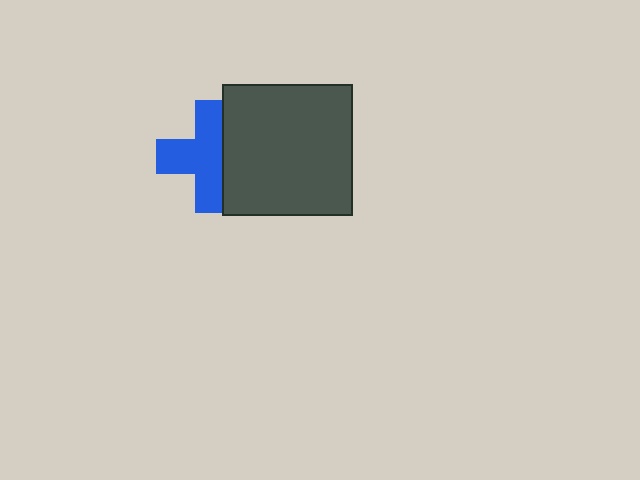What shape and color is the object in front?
The object in front is a dark gray square.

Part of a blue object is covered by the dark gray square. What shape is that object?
It is a cross.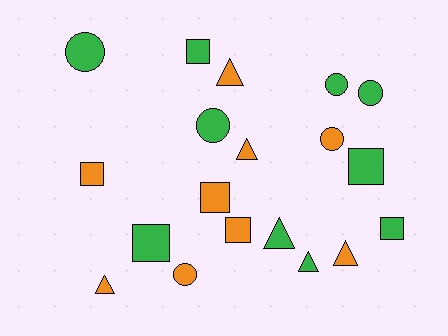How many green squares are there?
There are 4 green squares.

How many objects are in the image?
There are 19 objects.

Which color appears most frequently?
Green, with 10 objects.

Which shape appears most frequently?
Square, with 7 objects.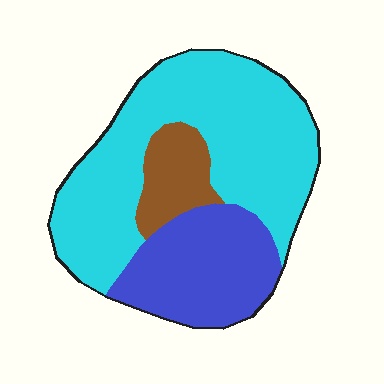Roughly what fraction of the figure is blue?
Blue covers about 30% of the figure.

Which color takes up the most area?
Cyan, at roughly 60%.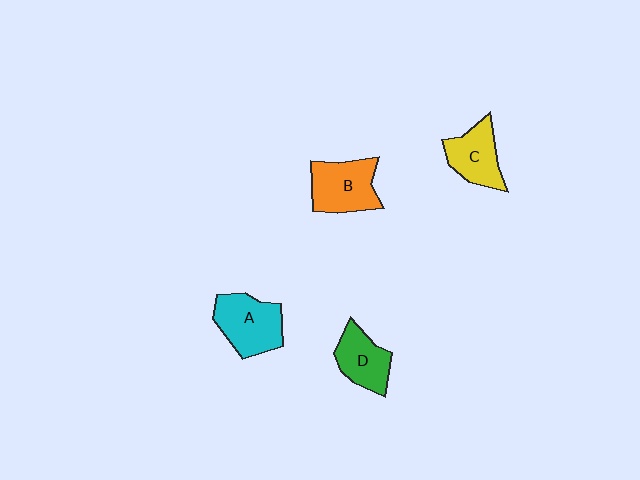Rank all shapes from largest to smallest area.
From largest to smallest: A (cyan), B (orange), C (yellow), D (green).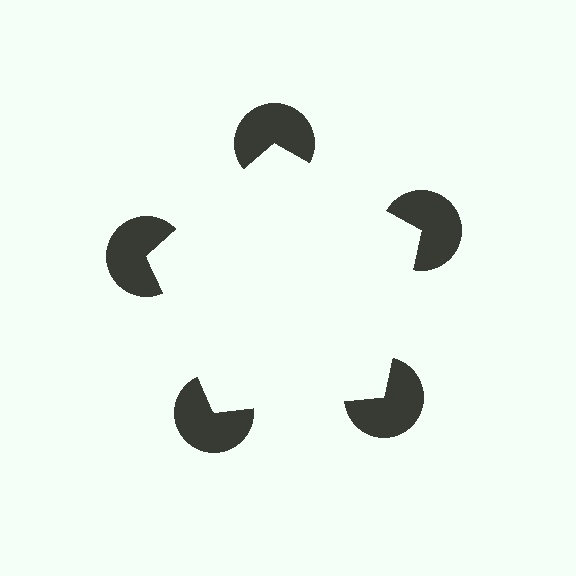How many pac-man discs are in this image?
There are 5 — one at each vertex of the illusory pentagon.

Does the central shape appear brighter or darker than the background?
It typically appears slightly brighter than the background, even though no actual brightness change is drawn.